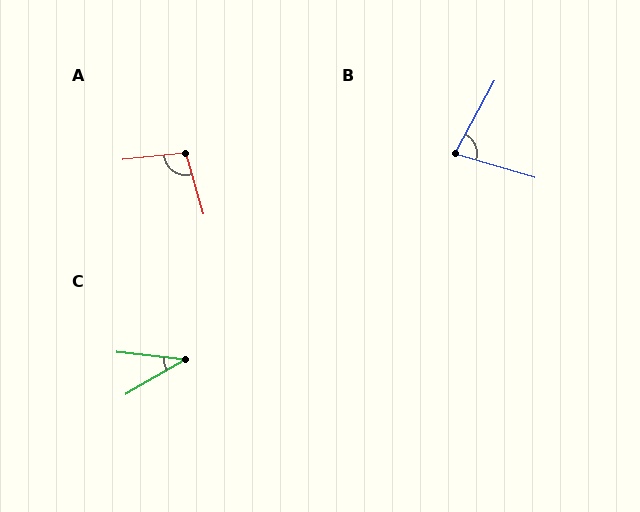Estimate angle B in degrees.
Approximately 78 degrees.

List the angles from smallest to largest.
C (37°), B (78°), A (101°).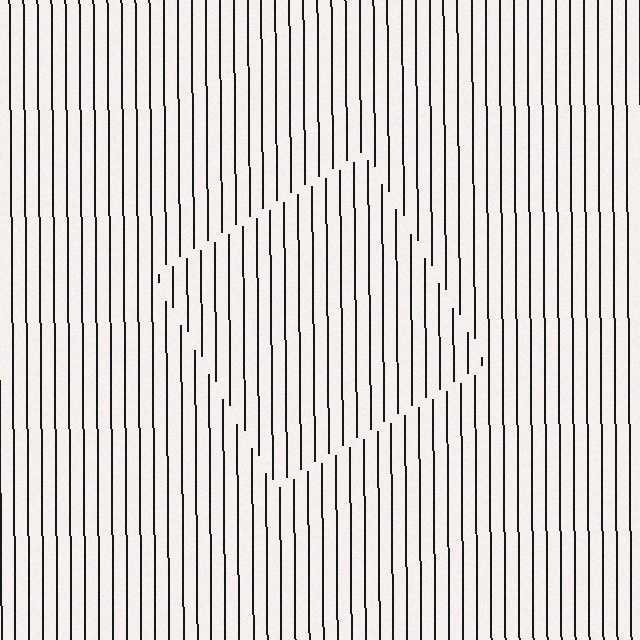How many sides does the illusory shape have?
4 sides — the line-ends trace a square.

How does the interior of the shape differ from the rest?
The interior of the shape contains the same grating, shifted by half a period — the contour is defined by the phase discontinuity where line-ends from the inner and outer gratings abut.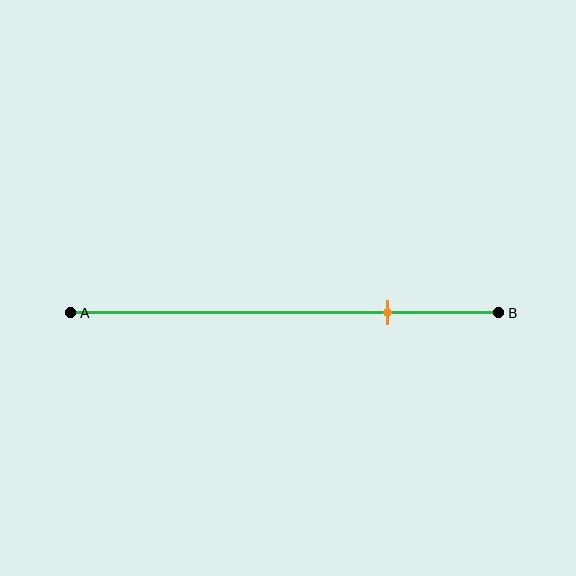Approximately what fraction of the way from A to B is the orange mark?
The orange mark is approximately 75% of the way from A to B.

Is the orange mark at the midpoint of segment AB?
No, the mark is at about 75% from A, not at the 50% midpoint.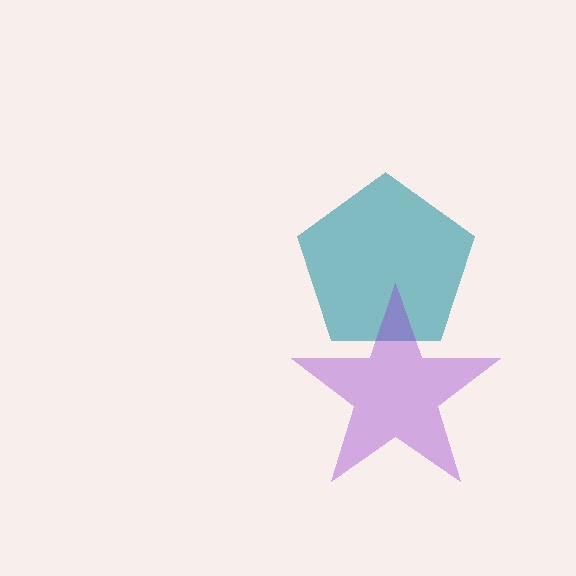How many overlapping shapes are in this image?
There are 2 overlapping shapes in the image.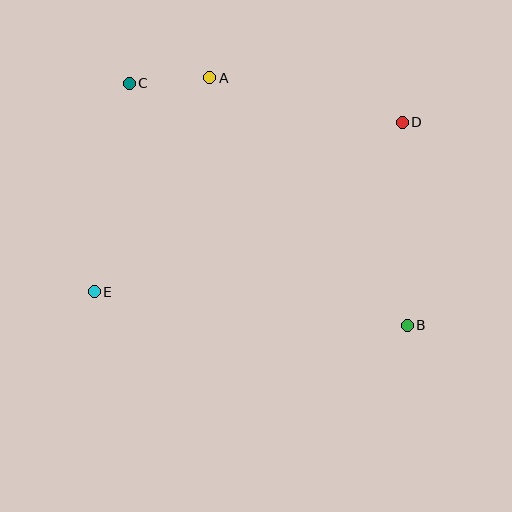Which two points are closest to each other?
Points A and C are closest to each other.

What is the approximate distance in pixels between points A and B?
The distance between A and B is approximately 317 pixels.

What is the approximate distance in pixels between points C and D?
The distance between C and D is approximately 276 pixels.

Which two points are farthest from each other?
Points B and C are farthest from each other.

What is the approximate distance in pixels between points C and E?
The distance between C and E is approximately 212 pixels.